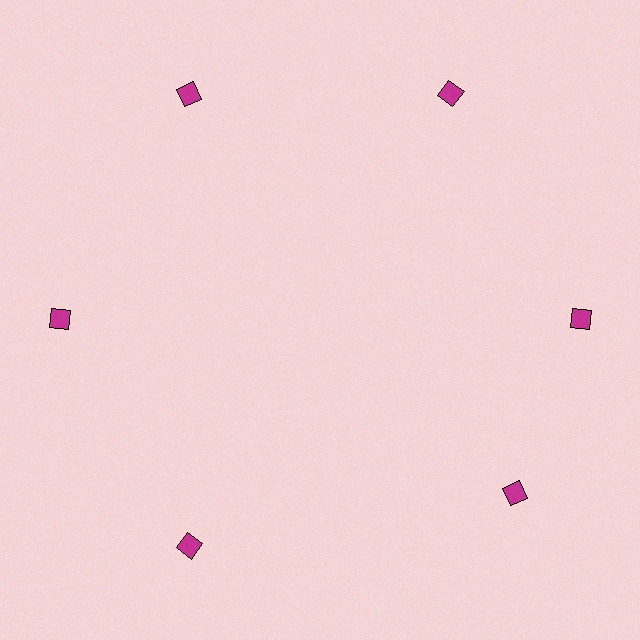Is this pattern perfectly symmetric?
No. The 6 magenta diamonds are arranged in a ring, but one element near the 5 o'clock position is rotated out of alignment along the ring, breaking the 6-fold rotational symmetry.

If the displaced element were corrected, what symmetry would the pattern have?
It would have 6-fold rotational symmetry — the pattern would map onto itself every 60 degrees.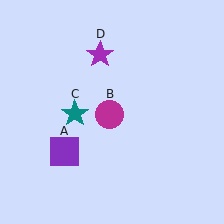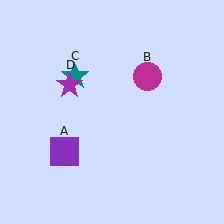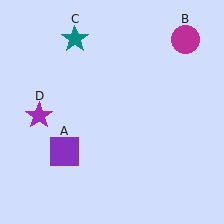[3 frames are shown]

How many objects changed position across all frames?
3 objects changed position: magenta circle (object B), teal star (object C), purple star (object D).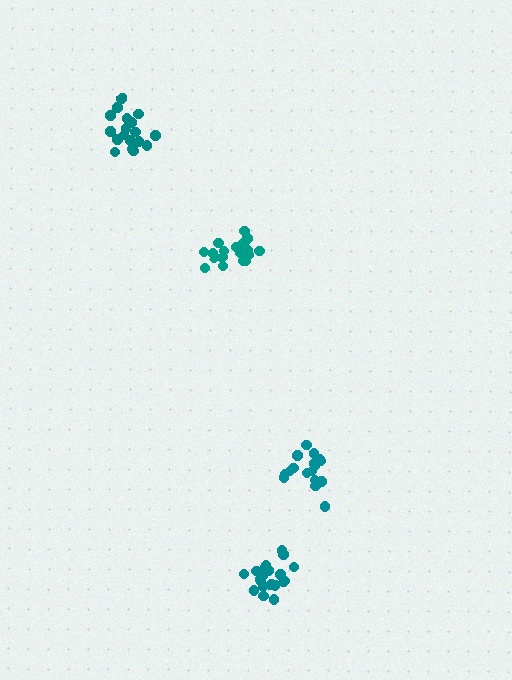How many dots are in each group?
Group 1: 18 dots, Group 2: 17 dots, Group 3: 18 dots, Group 4: 19 dots (72 total).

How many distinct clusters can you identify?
There are 4 distinct clusters.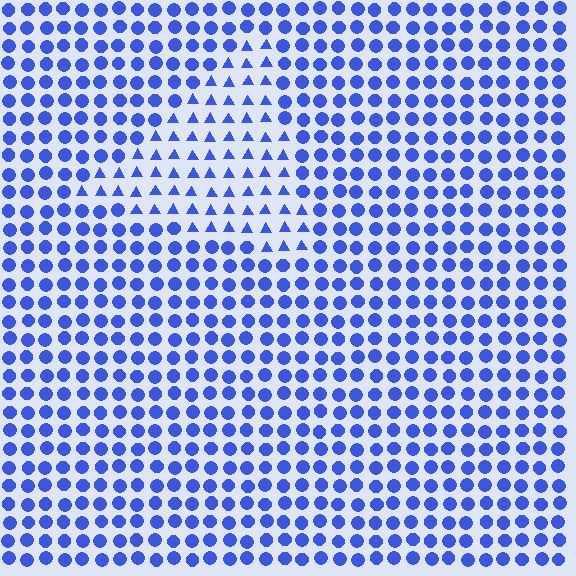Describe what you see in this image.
The image is filled with small blue elements arranged in a uniform grid. A triangle-shaped region contains triangles, while the surrounding area contains circles. The boundary is defined purely by the change in element shape.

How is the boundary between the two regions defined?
The boundary is defined by a change in element shape: triangles inside vs. circles outside. All elements share the same color and spacing.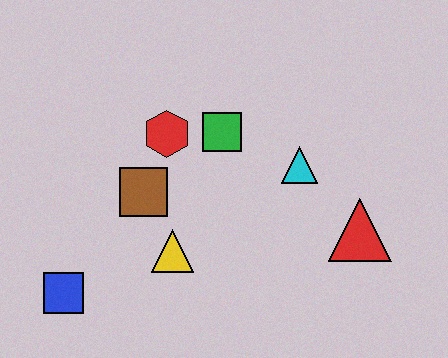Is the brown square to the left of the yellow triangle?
Yes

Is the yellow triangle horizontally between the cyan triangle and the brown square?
Yes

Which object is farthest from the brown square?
The red triangle is farthest from the brown square.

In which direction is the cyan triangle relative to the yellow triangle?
The cyan triangle is to the right of the yellow triangle.